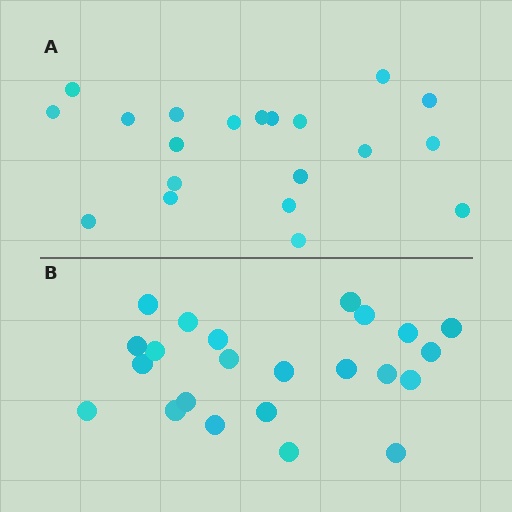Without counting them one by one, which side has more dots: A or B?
Region B (the bottom region) has more dots.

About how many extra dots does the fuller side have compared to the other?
Region B has just a few more — roughly 2 or 3 more dots than region A.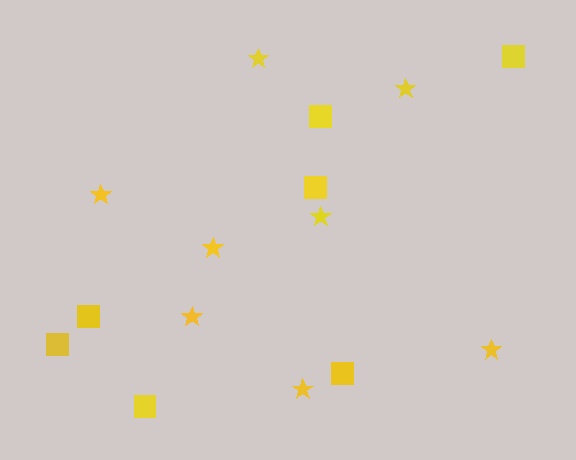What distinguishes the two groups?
There are 2 groups: one group of squares (7) and one group of stars (8).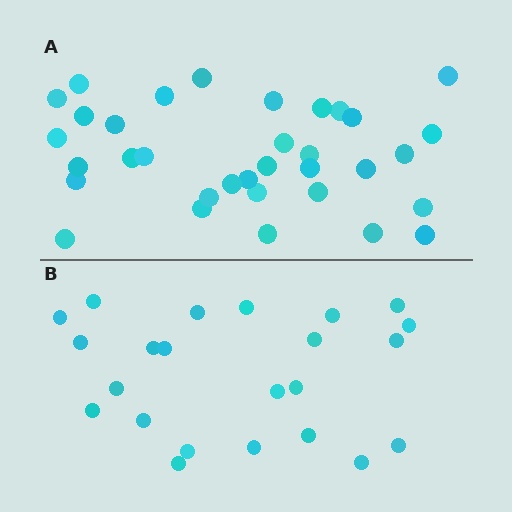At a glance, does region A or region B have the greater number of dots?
Region A (the top region) has more dots.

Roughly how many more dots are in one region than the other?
Region A has roughly 12 or so more dots than region B.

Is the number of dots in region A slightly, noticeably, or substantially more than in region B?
Region A has substantially more. The ratio is roughly 1.5 to 1.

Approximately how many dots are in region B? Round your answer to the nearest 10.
About 20 dots. (The exact count is 23, which rounds to 20.)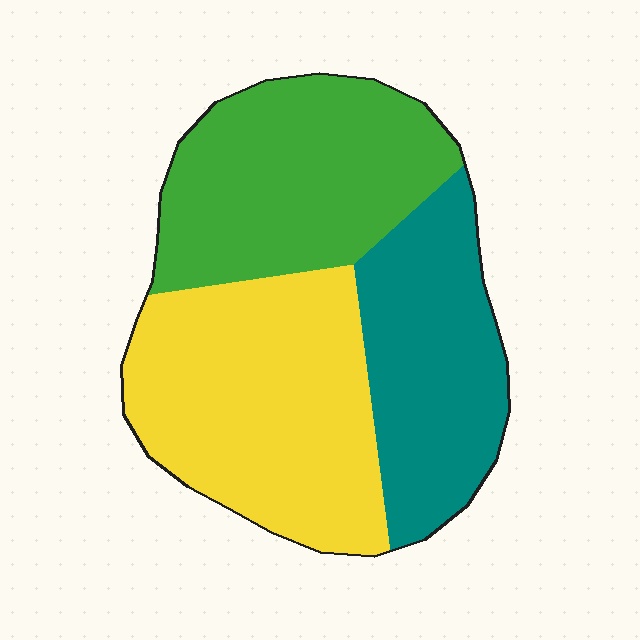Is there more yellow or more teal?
Yellow.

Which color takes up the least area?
Teal, at roughly 25%.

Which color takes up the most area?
Yellow, at roughly 40%.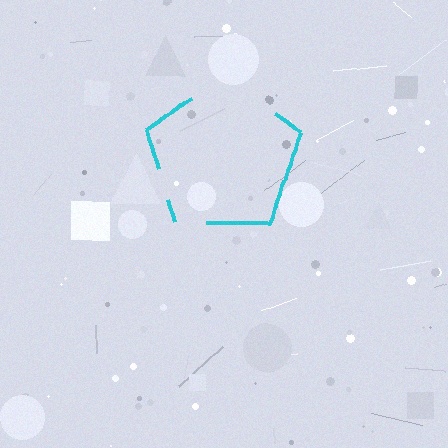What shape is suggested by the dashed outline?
The dashed outline suggests a pentagon.